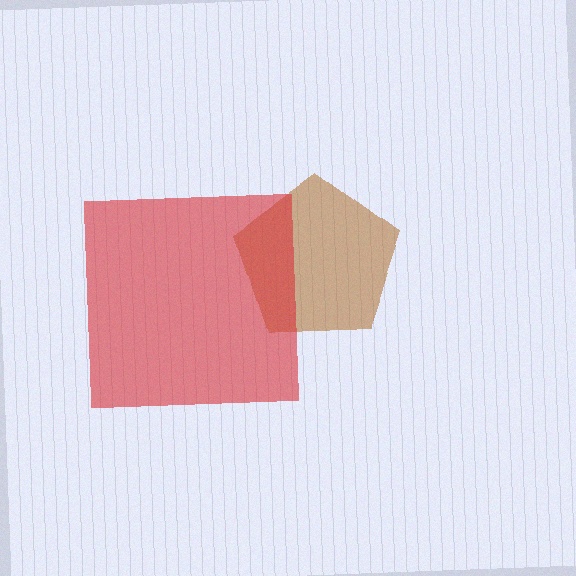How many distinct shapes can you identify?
There are 2 distinct shapes: a brown pentagon, a red square.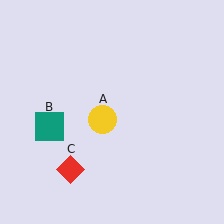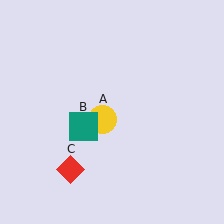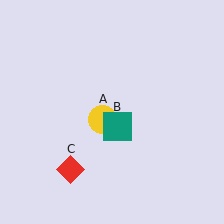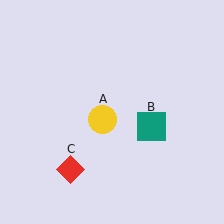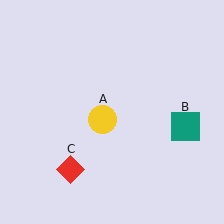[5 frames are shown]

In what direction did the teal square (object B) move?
The teal square (object B) moved right.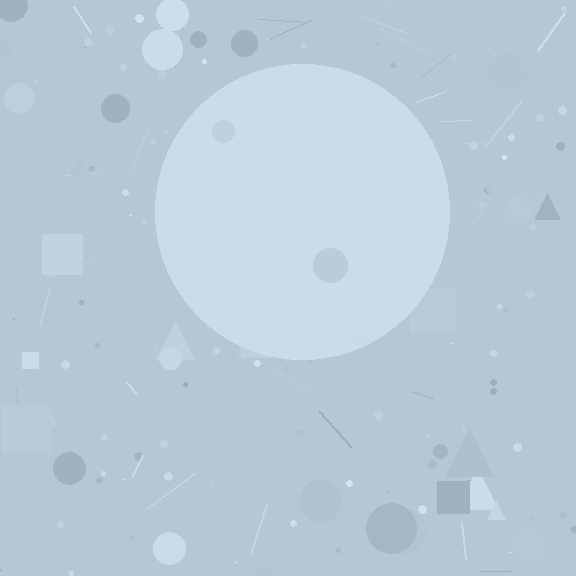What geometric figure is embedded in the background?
A circle is embedded in the background.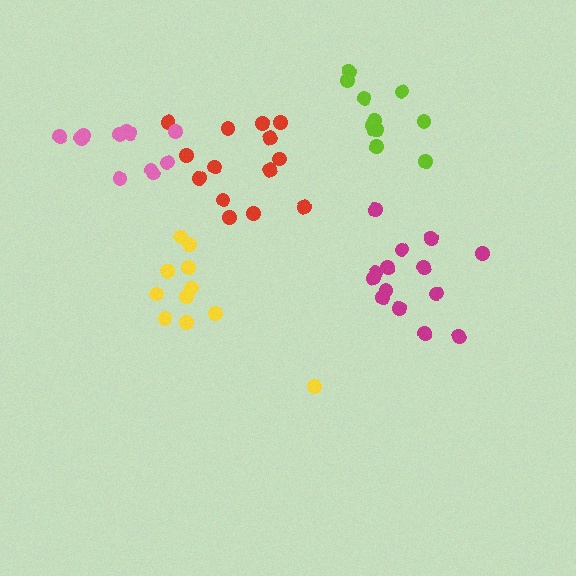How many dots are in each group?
Group 1: 11 dots, Group 2: 14 dots, Group 3: 14 dots, Group 4: 11 dots, Group 5: 11 dots (61 total).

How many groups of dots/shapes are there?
There are 5 groups.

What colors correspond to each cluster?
The clusters are colored: yellow, magenta, red, lime, pink.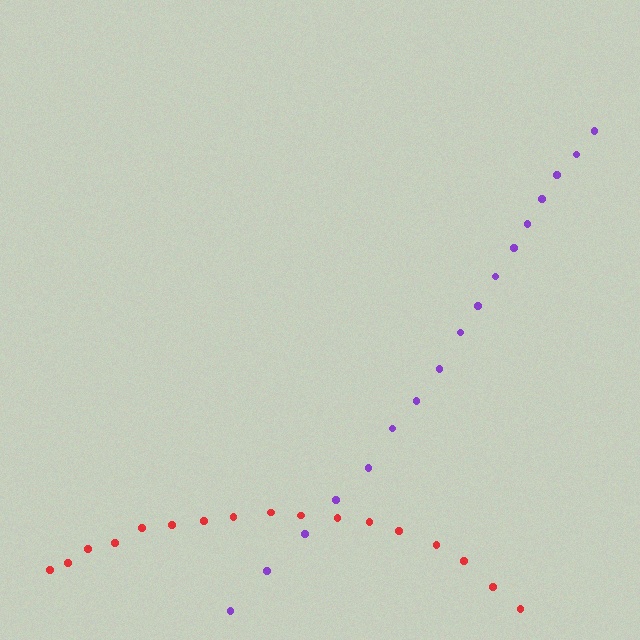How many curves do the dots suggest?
There are 2 distinct paths.